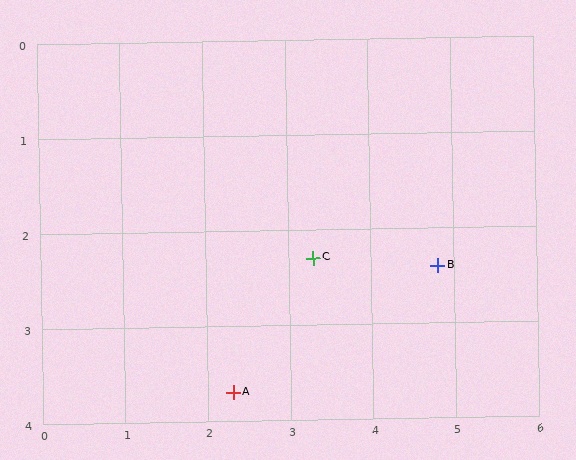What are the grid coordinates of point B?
Point B is at approximately (4.8, 2.4).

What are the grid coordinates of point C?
Point C is at approximately (3.3, 2.3).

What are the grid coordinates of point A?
Point A is at approximately (2.3, 3.7).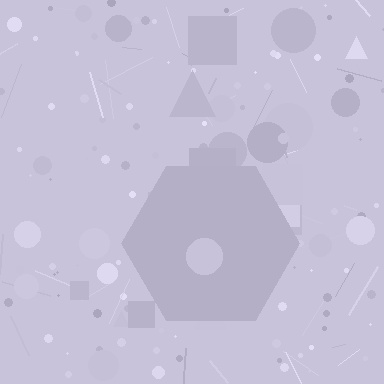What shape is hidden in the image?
A hexagon is hidden in the image.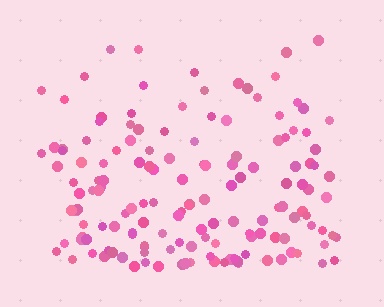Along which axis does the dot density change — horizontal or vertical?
Vertical.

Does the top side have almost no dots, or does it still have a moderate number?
Still a moderate number, just noticeably fewer than the bottom.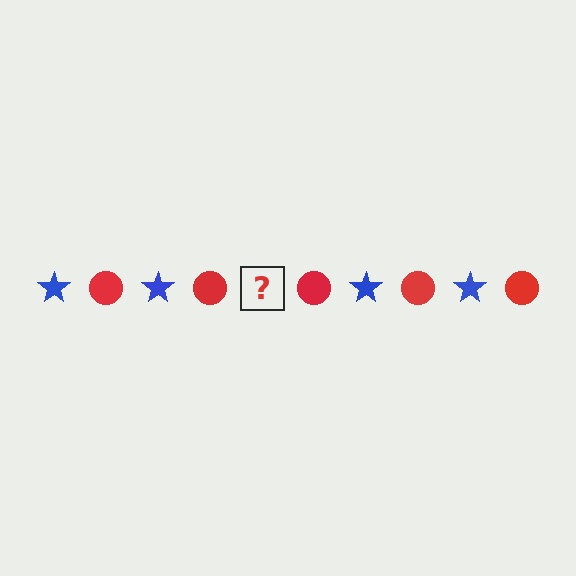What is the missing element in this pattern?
The missing element is a blue star.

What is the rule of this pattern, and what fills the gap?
The rule is that the pattern alternates between blue star and red circle. The gap should be filled with a blue star.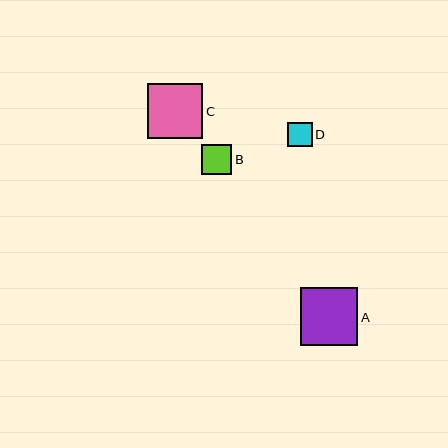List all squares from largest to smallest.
From largest to smallest: A, C, B, D.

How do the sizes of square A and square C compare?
Square A and square C are approximately the same size.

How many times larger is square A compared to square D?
Square A is approximately 2.4 times the size of square D.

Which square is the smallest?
Square D is the smallest with a size of approximately 24 pixels.